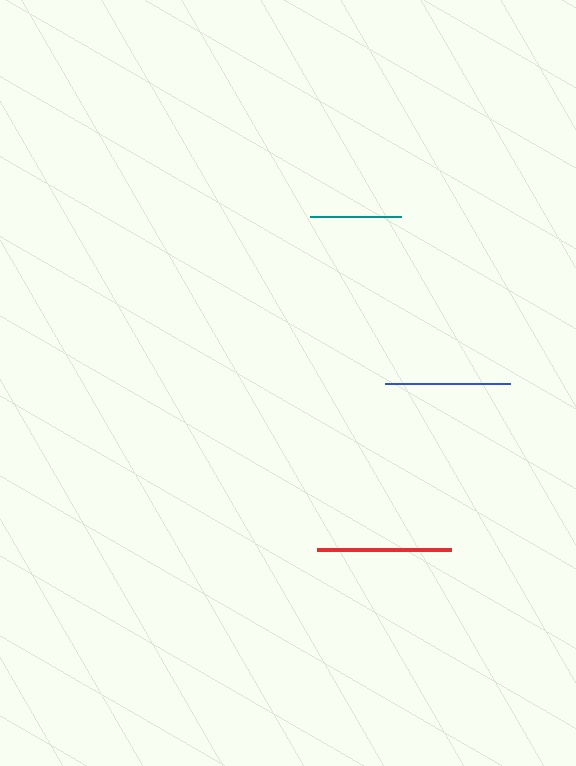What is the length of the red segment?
The red segment is approximately 134 pixels long.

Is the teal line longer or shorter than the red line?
The red line is longer than the teal line.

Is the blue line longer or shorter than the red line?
The red line is longer than the blue line.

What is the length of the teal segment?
The teal segment is approximately 91 pixels long.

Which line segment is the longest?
The red line is the longest at approximately 134 pixels.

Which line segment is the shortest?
The teal line is the shortest at approximately 91 pixels.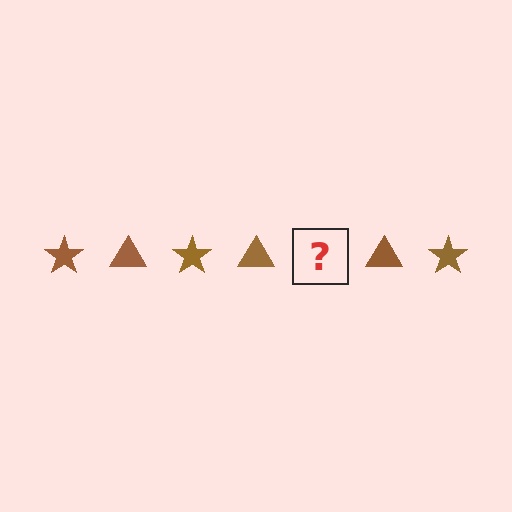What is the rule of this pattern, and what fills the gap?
The rule is that the pattern cycles through star, triangle shapes in brown. The gap should be filled with a brown star.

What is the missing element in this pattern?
The missing element is a brown star.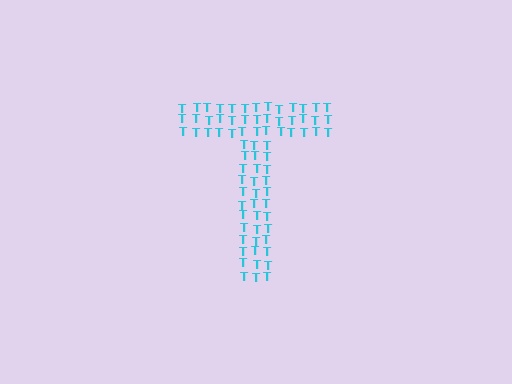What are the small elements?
The small elements are letter T's.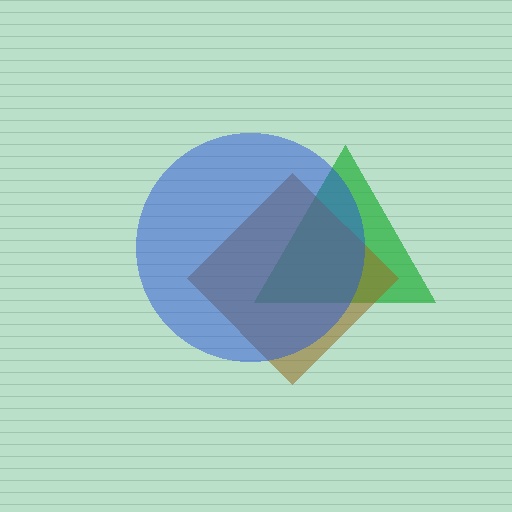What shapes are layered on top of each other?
The layered shapes are: a green triangle, a brown diamond, a blue circle.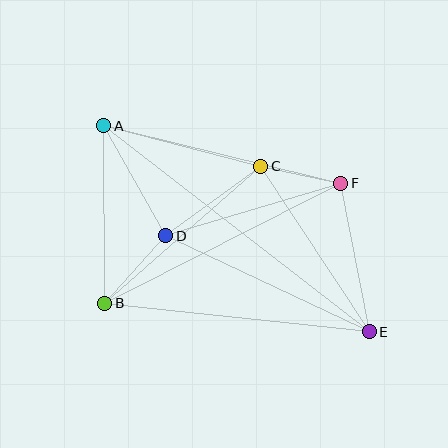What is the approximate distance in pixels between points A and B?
The distance between A and B is approximately 177 pixels.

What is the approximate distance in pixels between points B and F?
The distance between B and F is approximately 265 pixels.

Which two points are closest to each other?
Points C and F are closest to each other.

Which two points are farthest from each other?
Points A and E are farthest from each other.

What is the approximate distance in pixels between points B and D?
The distance between B and D is approximately 91 pixels.